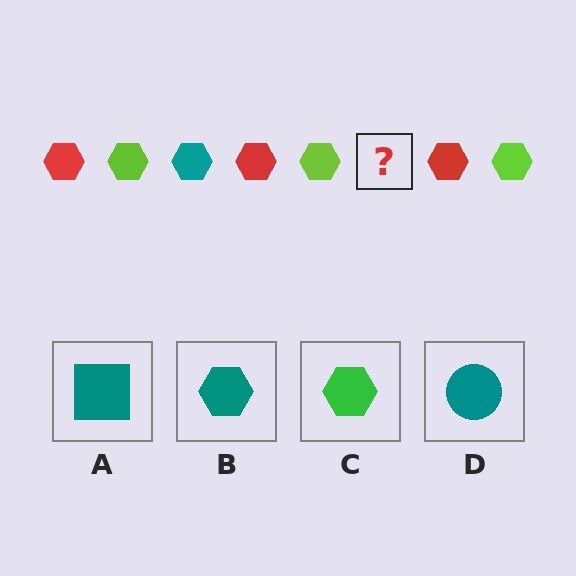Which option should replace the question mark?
Option B.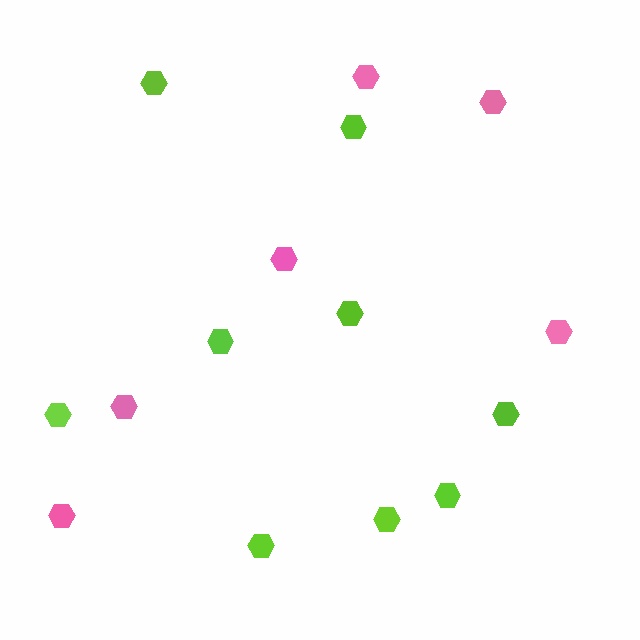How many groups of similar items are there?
There are 2 groups: one group of pink hexagons (6) and one group of lime hexagons (9).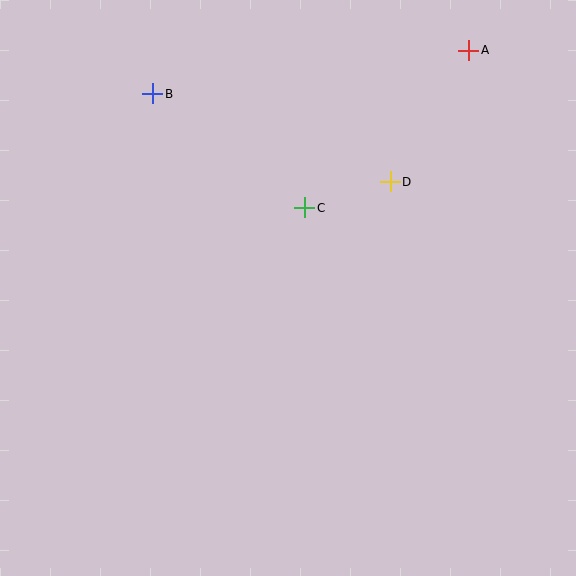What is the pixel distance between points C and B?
The distance between C and B is 190 pixels.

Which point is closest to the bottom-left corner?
Point C is closest to the bottom-left corner.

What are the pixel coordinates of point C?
Point C is at (305, 208).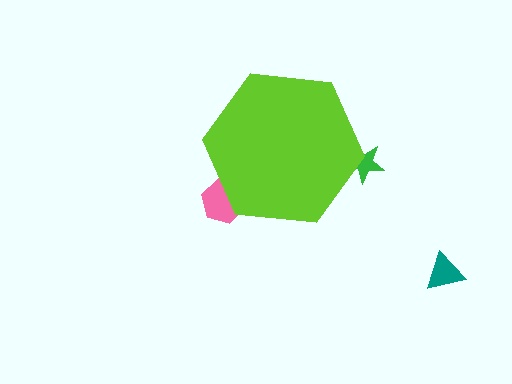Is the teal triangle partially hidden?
No, the teal triangle is fully visible.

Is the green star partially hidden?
Yes, the green star is partially hidden behind the lime hexagon.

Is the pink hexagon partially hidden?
Yes, the pink hexagon is partially hidden behind the lime hexagon.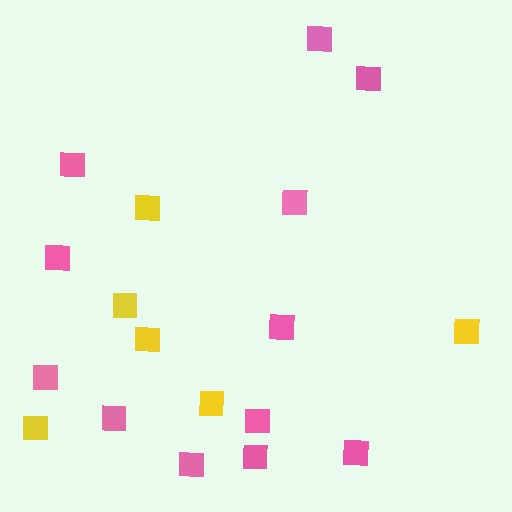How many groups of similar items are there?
There are 2 groups: one group of pink squares (12) and one group of yellow squares (6).